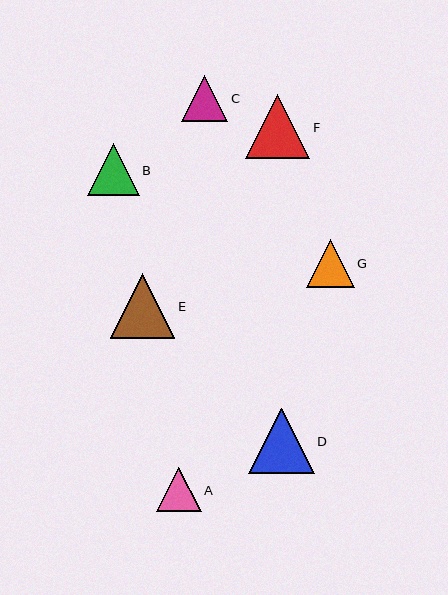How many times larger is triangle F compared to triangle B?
Triangle F is approximately 1.2 times the size of triangle B.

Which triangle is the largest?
Triangle D is the largest with a size of approximately 65 pixels.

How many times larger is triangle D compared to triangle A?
Triangle D is approximately 1.5 times the size of triangle A.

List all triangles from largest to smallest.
From largest to smallest: D, E, F, B, G, C, A.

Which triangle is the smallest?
Triangle A is the smallest with a size of approximately 45 pixels.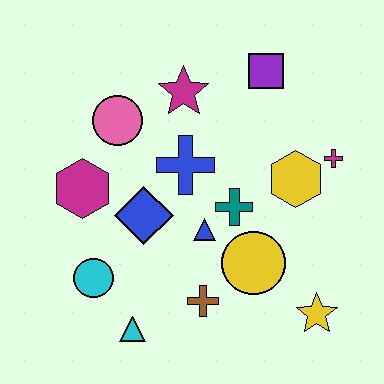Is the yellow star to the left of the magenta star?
No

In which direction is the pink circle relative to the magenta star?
The pink circle is to the left of the magenta star.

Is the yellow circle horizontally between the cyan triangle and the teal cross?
No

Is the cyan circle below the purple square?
Yes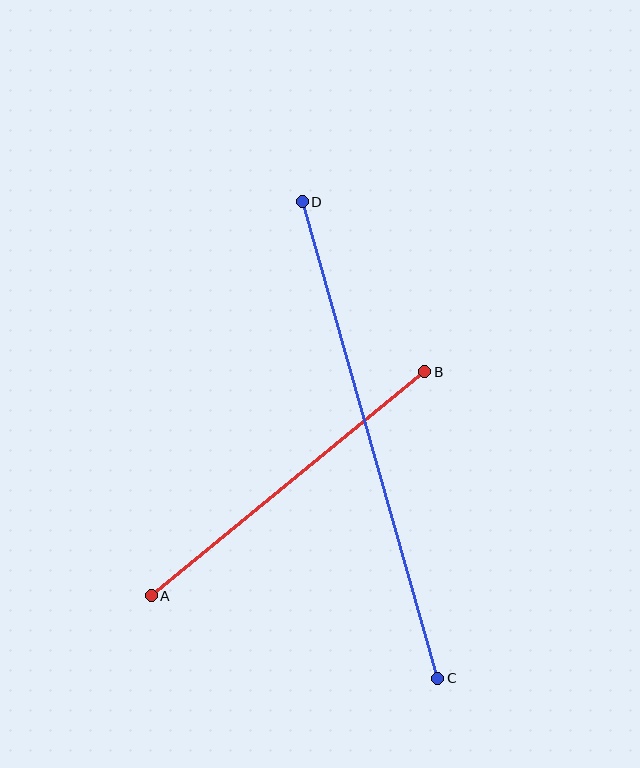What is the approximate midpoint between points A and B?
The midpoint is at approximately (288, 484) pixels.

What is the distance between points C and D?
The distance is approximately 496 pixels.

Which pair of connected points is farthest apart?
Points C and D are farthest apart.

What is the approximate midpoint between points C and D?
The midpoint is at approximately (370, 440) pixels.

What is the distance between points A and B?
The distance is approximately 353 pixels.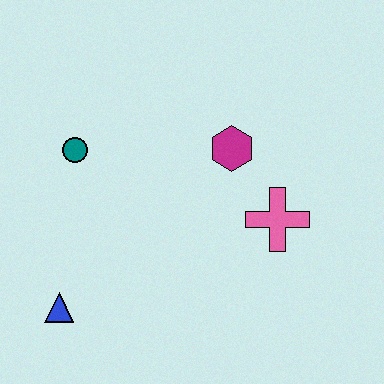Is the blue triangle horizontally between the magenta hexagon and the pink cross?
No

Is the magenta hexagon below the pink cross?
No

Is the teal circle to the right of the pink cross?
No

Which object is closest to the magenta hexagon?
The pink cross is closest to the magenta hexagon.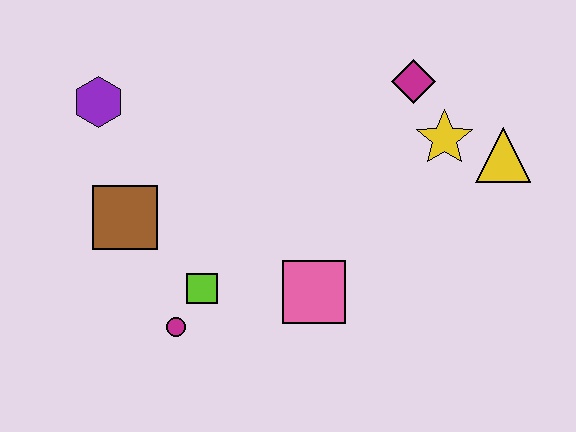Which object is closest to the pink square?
The lime square is closest to the pink square.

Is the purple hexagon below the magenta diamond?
Yes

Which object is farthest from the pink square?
The purple hexagon is farthest from the pink square.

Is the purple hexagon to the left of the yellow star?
Yes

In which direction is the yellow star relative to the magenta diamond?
The yellow star is below the magenta diamond.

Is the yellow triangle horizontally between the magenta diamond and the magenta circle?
No